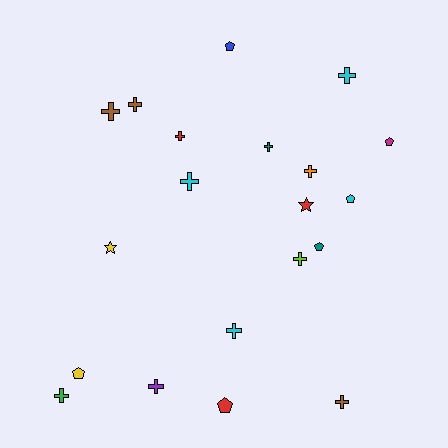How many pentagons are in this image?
There are 6 pentagons.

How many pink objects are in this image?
There are no pink objects.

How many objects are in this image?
There are 20 objects.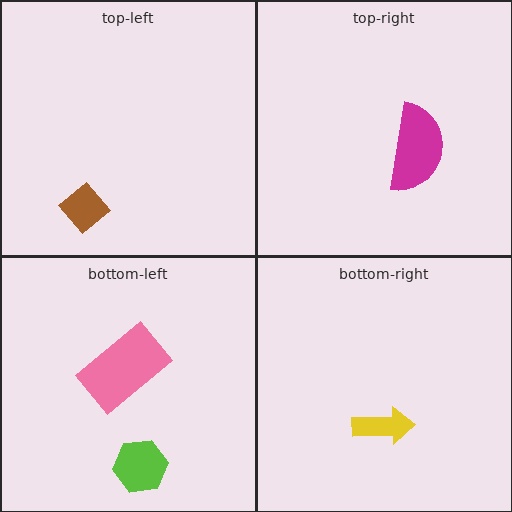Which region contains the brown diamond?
The top-left region.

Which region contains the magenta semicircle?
The top-right region.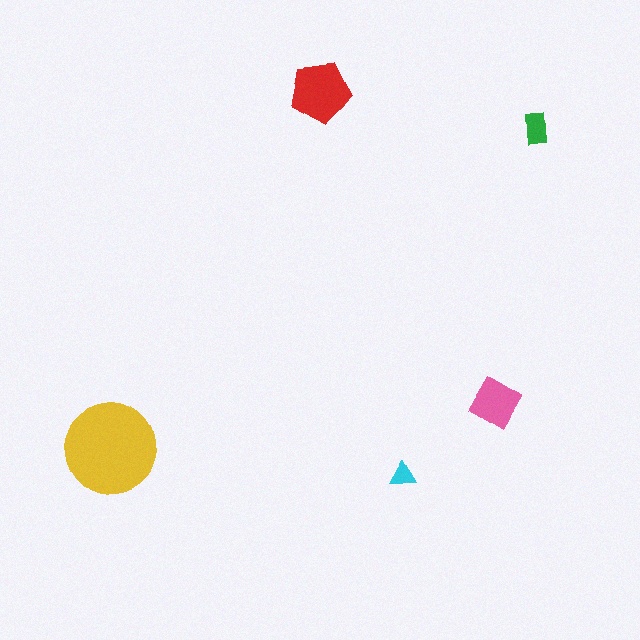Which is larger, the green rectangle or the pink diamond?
The pink diamond.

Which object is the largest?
The yellow circle.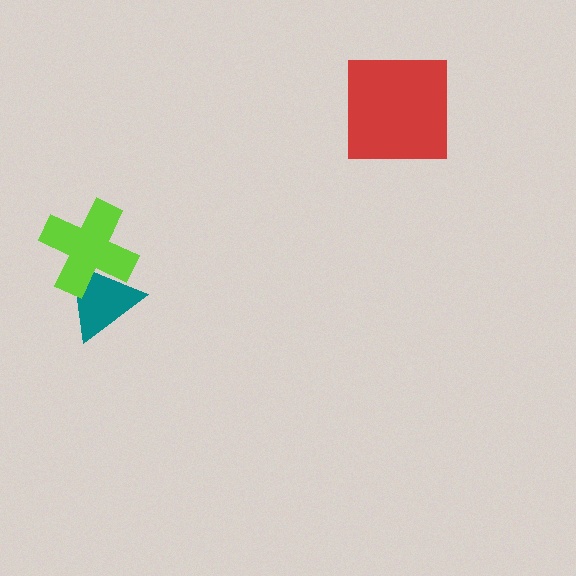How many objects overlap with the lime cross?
1 object overlaps with the lime cross.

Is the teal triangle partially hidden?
Yes, it is partially covered by another shape.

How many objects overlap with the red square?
0 objects overlap with the red square.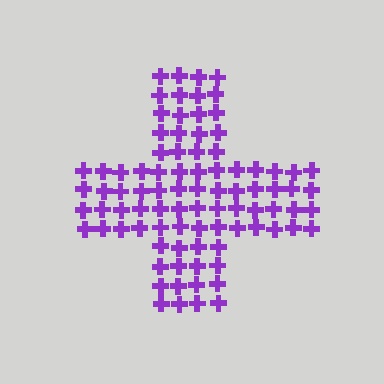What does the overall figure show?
The overall figure shows a cross.